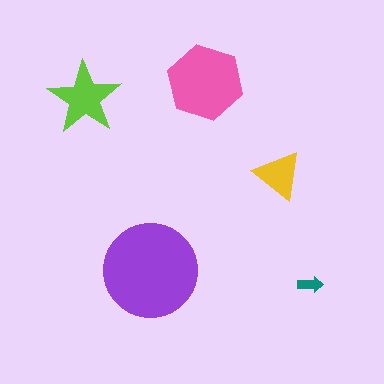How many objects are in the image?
There are 5 objects in the image.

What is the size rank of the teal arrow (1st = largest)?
5th.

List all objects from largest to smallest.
The purple circle, the pink hexagon, the lime star, the yellow triangle, the teal arrow.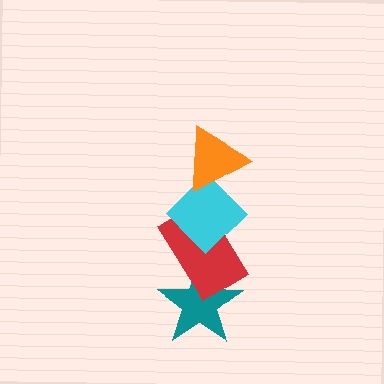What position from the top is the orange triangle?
The orange triangle is 1st from the top.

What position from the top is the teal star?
The teal star is 4th from the top.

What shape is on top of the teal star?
The red rectangle is on top of the teal star.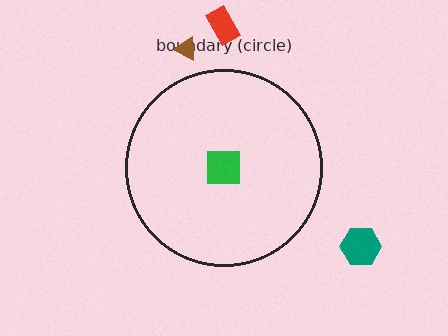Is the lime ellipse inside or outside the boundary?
Inside.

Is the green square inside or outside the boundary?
Inside.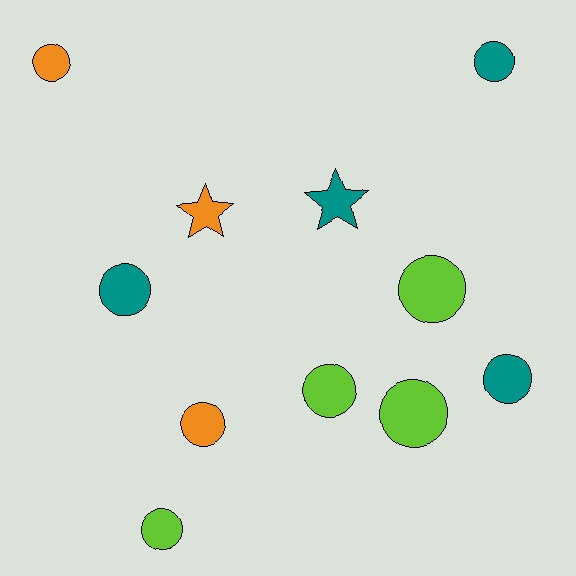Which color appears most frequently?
Lime, with 4 objects.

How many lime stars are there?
There are no lime stars.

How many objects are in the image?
There are 11 objects.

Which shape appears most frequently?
Circle, with 9 objects.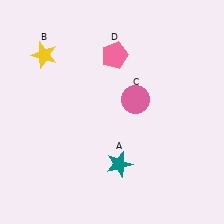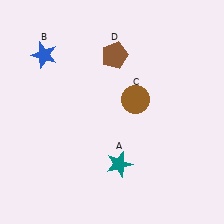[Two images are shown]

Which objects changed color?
B changed from yellow to blue. C changed from pink to brown. D changed from pink to brown.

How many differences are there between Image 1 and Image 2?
There are 3 differences between the two images.